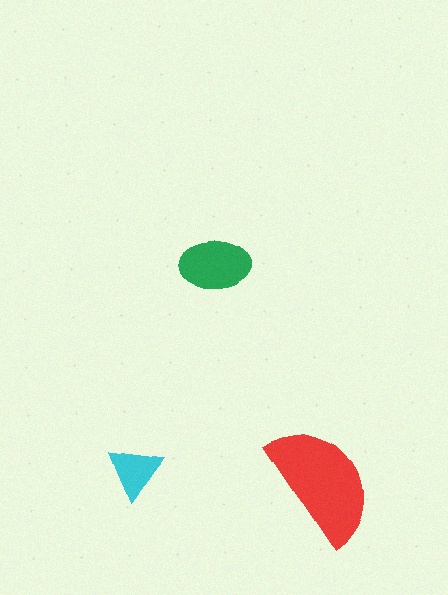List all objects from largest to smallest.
The red semicircle, the green ellipse, the cyan triangle.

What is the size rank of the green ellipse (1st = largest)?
2nd.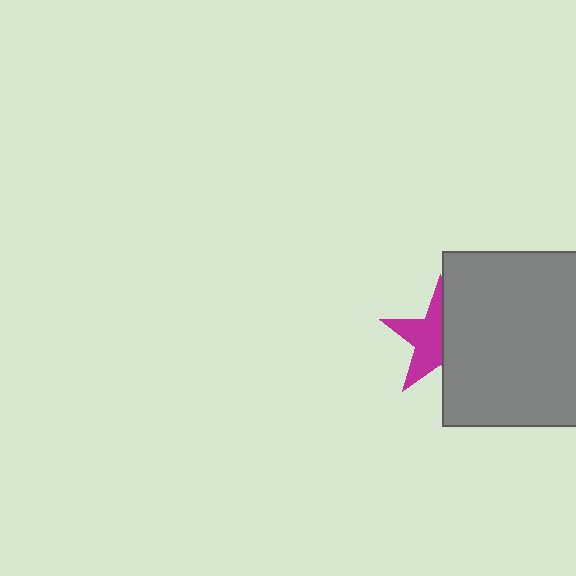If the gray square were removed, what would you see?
You would see the complete magenta star.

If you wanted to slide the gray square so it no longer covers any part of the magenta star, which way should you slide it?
Slide it right — that is the most direct way to separate the two shapes.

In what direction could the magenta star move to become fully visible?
The magenta star could move left. That would shift it out from behind the gray square entirely.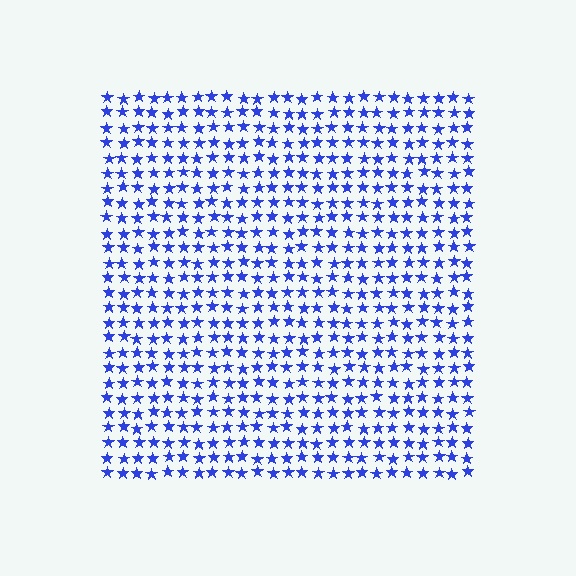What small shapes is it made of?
It is made of small stars.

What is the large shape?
The large shape is a square.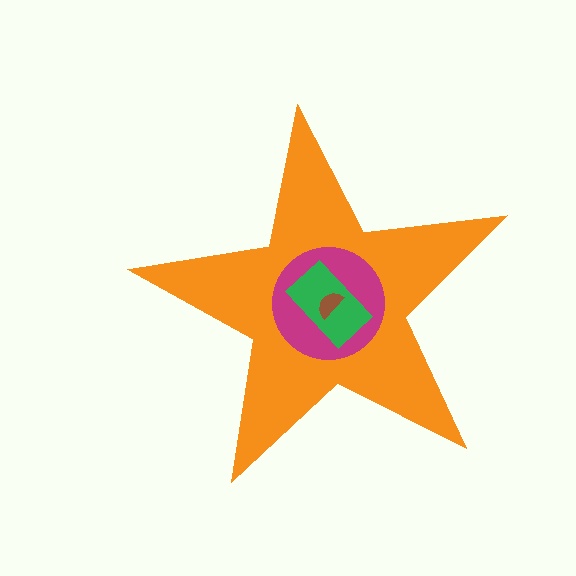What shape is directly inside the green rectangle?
The brown semicircle.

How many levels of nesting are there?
4.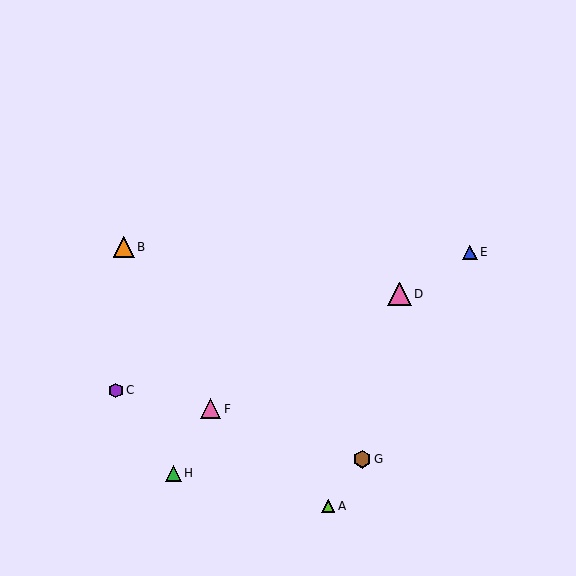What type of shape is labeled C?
Shape C is a purple hexagon.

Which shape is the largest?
The pink triangle (labeled D) is the largest.